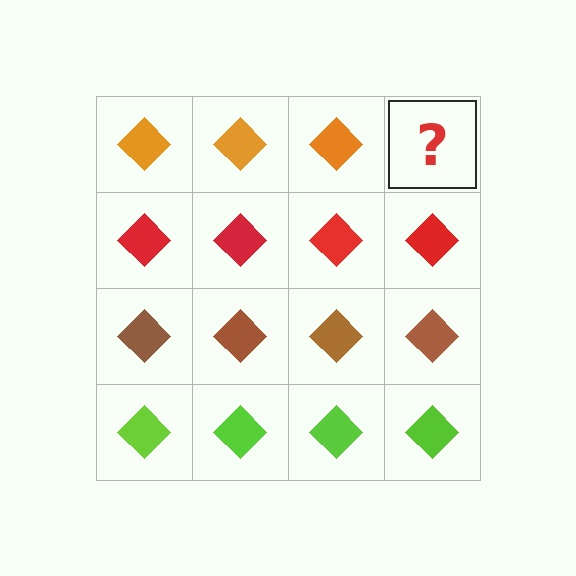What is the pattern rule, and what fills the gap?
The rule is that each row has a consistent color. The gap should be filled with an orange diamond.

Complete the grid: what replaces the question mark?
The question mark should be replaced with an orange diamond.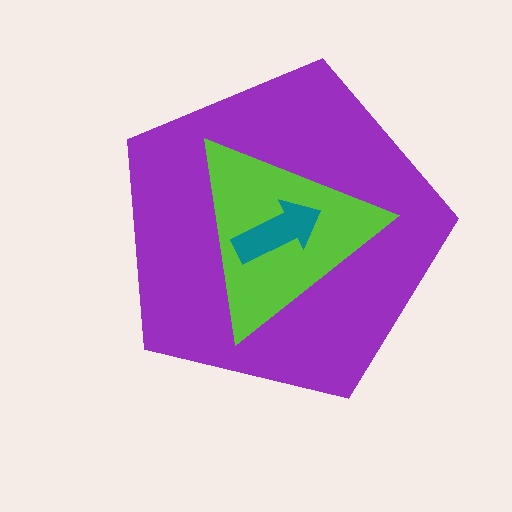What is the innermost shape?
The teal arrow.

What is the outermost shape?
The purple pentagon.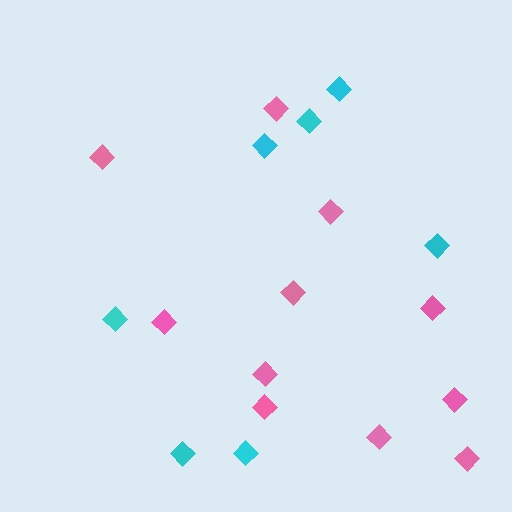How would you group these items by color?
There are 2 groups: one group of cyan diamonds (7) and one group of pink diamonds (11).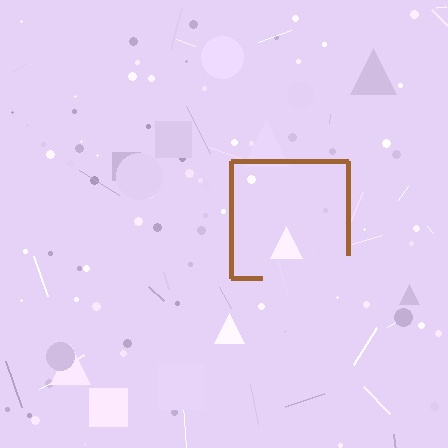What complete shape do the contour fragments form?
The contour fragments form a square.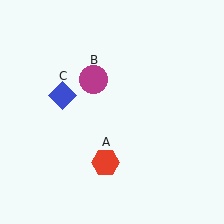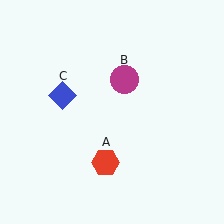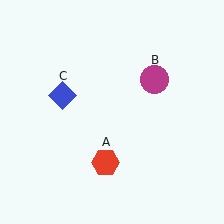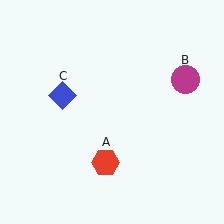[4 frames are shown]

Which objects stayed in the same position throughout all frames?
Red hexagon (object A) and blue diamond (object C) remained stationary.